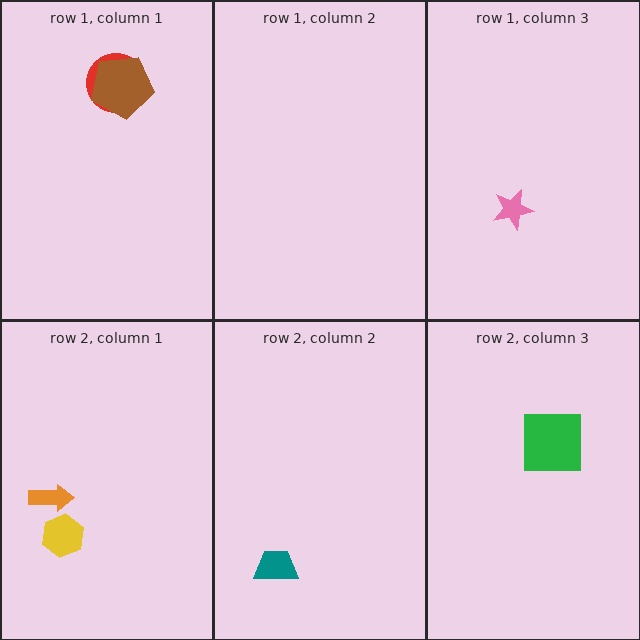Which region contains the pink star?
The row 1, column 3 region.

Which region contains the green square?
The row 2, column 3 region.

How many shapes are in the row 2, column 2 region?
1.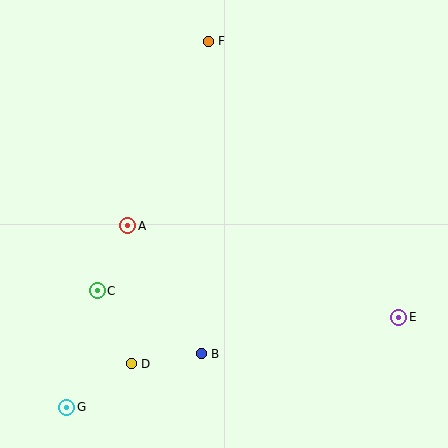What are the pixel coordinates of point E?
Point E is at (399, 317).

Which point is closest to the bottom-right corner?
Point E is closest to the bottom-right corner.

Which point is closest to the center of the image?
Point A at (128, 226) is closest to the center.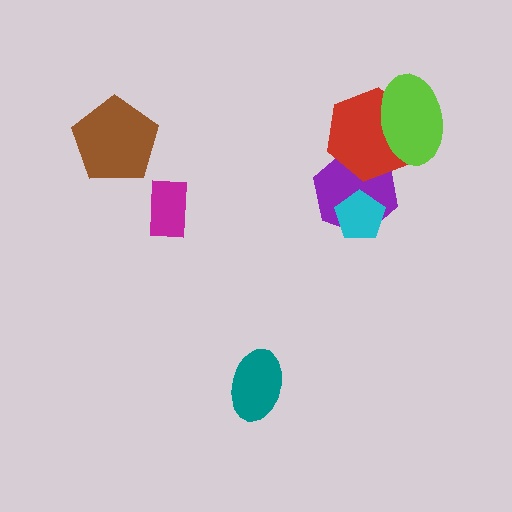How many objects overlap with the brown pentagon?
0 objects overlap with the brown pentagon.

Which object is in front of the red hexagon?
The lime ellipse is in front of the red hexagon.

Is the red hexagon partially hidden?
Yes, it is partially covered by another shape.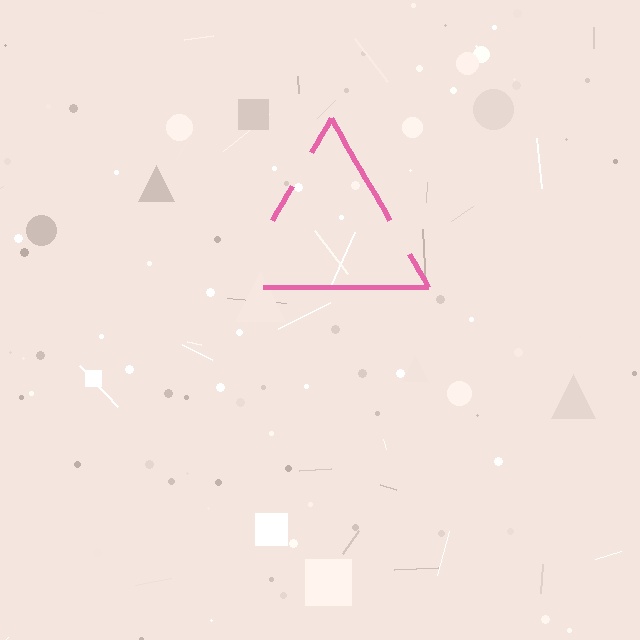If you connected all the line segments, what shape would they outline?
They would outline a triangle.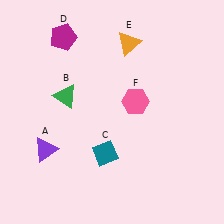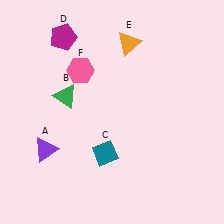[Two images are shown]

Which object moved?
The pink hexagon (F) moved left.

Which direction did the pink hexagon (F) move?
The pink hexagon (F) moved left.